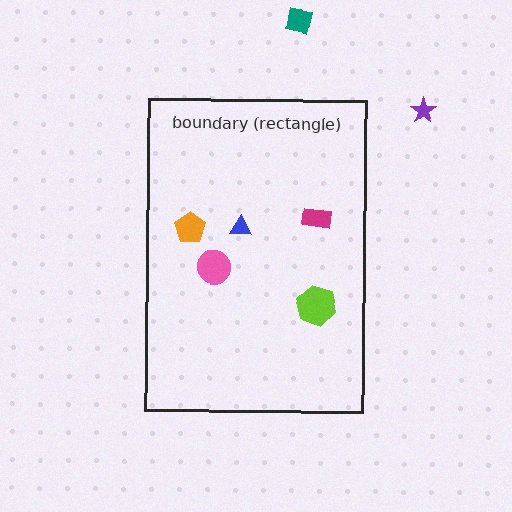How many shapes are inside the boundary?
5 inside, 2 outside.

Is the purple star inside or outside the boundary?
Outside.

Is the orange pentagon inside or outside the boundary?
Inside.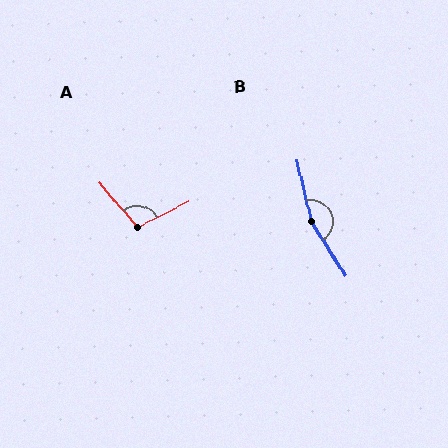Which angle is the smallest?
A, at approximately 104 degrees.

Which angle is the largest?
B, at approximately 161 degrees.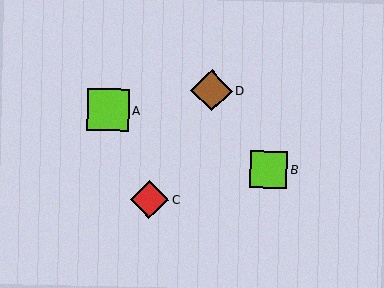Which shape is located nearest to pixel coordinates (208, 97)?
The brown diamond (labeled D) at (212, 91) is nearest to that location.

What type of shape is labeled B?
Shape B is a lime square.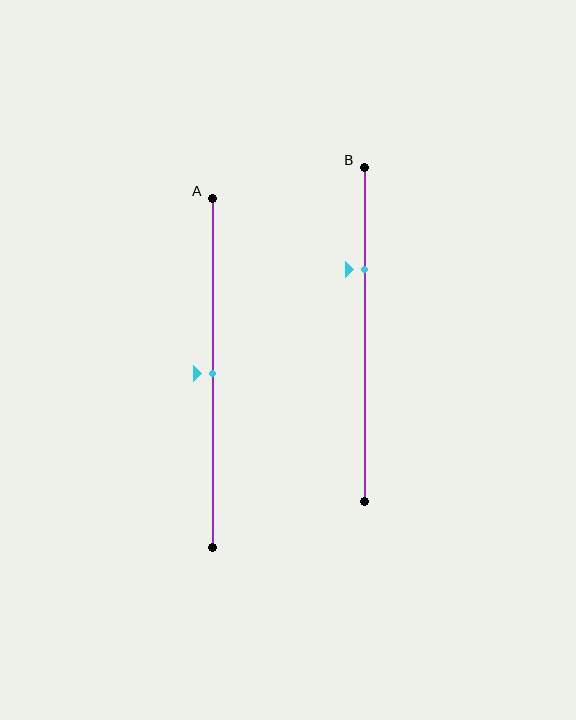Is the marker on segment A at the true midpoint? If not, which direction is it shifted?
Yes, the marker on segment A is at the true midpoint.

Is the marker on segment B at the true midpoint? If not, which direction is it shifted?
No, the marker on segment B is shifted upward by about 19% of the segment length.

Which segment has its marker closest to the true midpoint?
Segment A has its marker closest to the true midpoint.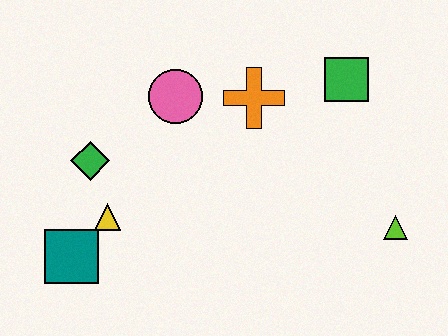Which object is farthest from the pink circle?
The lime triangle is farthest from the pink circle.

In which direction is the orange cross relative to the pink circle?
The orange cross is to the right of the pink circle.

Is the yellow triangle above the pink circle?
No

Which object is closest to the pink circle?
The orange cross is closest to the pink circle.